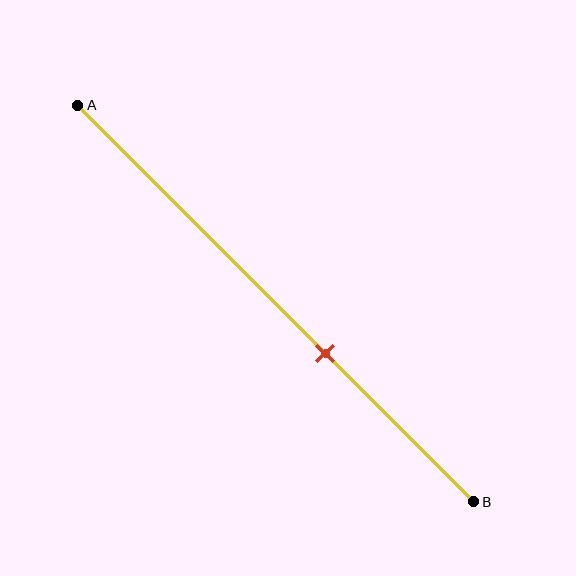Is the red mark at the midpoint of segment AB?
No, the mark is at about 65% from A, not at the 50% midpoint.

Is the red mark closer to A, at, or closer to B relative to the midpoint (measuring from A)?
The red mark is closer to point B than the midpoint of segment AB.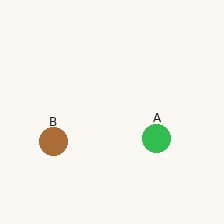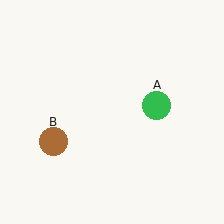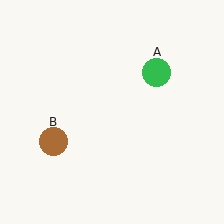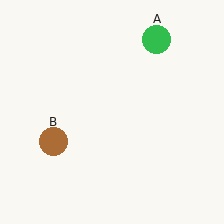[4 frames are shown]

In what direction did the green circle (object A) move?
The green circle (object A) moved up.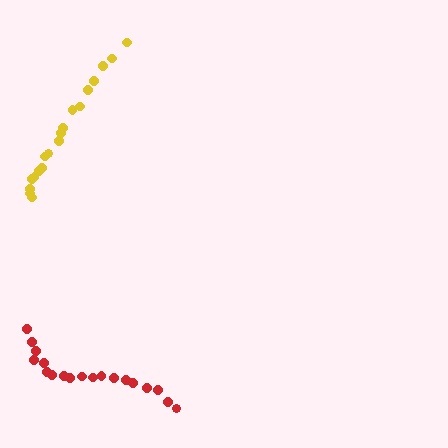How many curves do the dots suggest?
There are 2 distinct paths.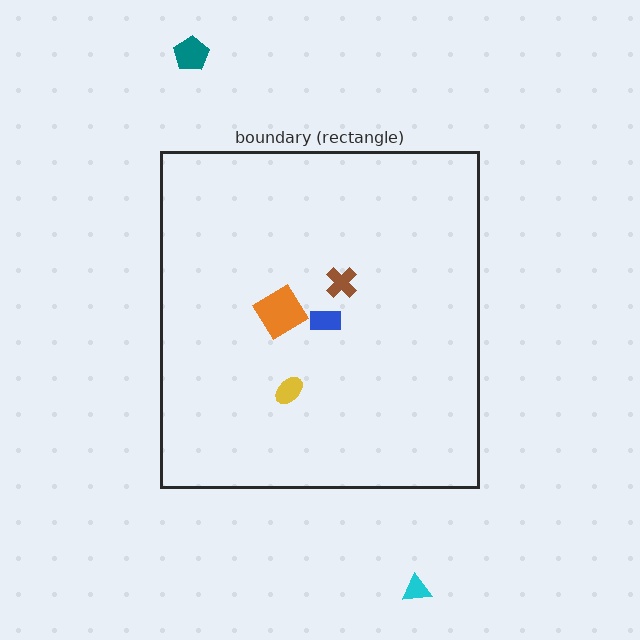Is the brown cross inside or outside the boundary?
Inside.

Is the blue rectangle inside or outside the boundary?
Inside.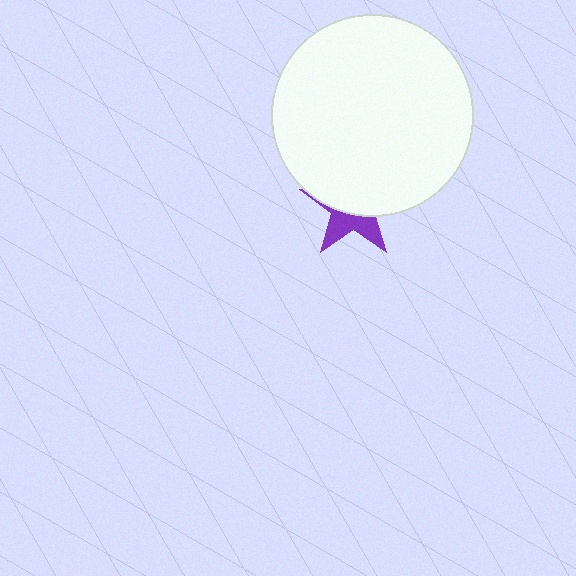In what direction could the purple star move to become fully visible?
The purple star could move down. That would shift it out from behind the white circle entirely.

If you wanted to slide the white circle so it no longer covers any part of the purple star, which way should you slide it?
Slide it up — that is the most direct way to separate the two shapes.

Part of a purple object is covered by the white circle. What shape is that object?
It is a star.